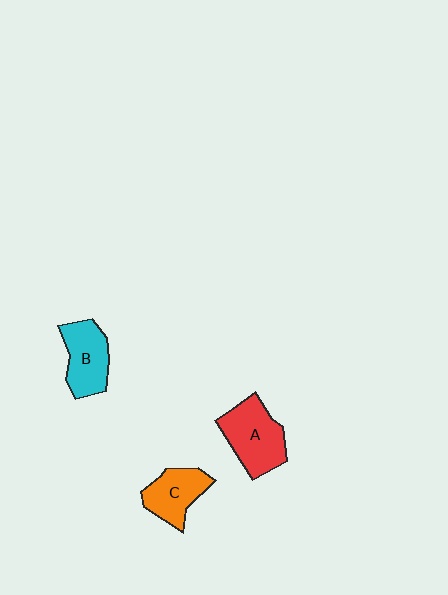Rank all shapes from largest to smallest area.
From largest to smallest: A (red), B (cyan), C (orange).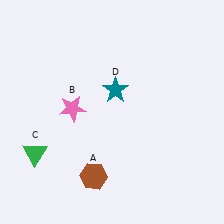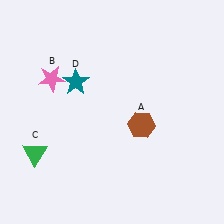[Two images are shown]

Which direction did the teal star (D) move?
The teal star (D) moved left.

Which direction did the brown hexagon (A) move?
The brown hexagon (A) moved up.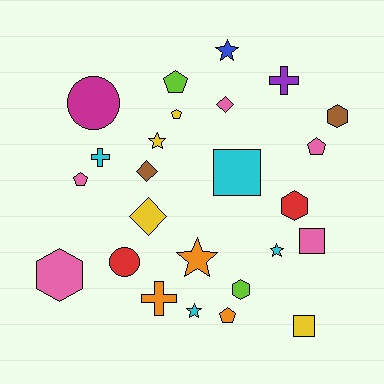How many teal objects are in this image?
There are no teal objects.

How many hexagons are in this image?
There are 4 hexagons.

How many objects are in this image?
There are 25 objects.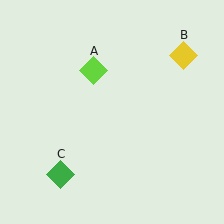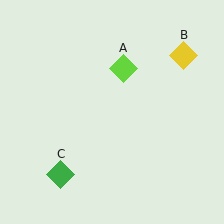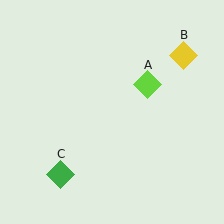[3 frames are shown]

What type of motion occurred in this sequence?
The lime diamond (object A) rotated clockwise around the center of the scene.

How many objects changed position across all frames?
1 object changed position: lime diamond (object A).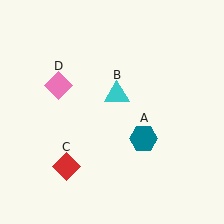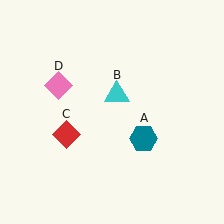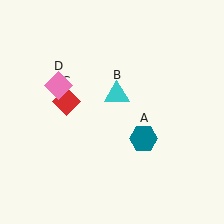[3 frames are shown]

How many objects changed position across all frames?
1 object changed position: red diamond (object C).